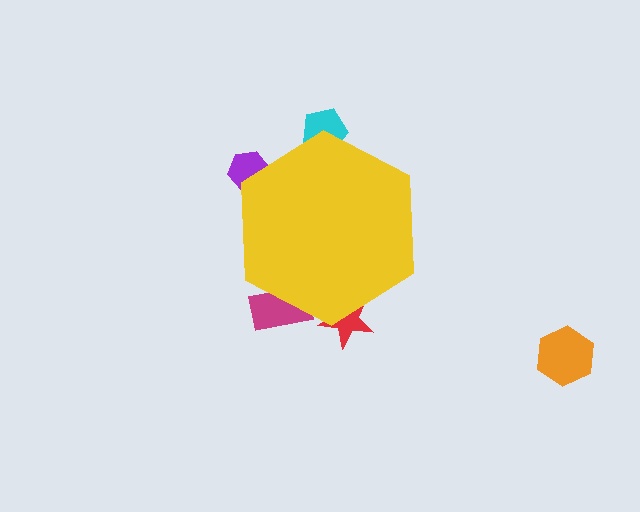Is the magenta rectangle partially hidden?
Yes, the magenta rectangle is partially hidden behind the yellow hexagon.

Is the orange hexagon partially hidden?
No, the orange hexagon is fully visible.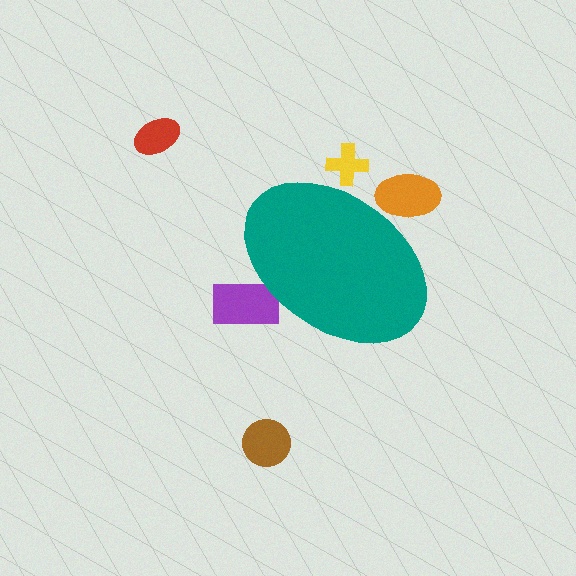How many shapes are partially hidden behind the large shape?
3 shapes are partially hidden.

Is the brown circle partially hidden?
No, the brown circle is fully visible.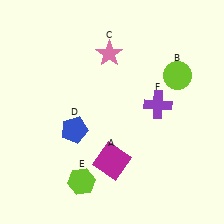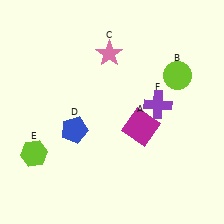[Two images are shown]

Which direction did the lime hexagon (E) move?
The lime hexagon (E) moved left.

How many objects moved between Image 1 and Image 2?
2 objects moved between the two images.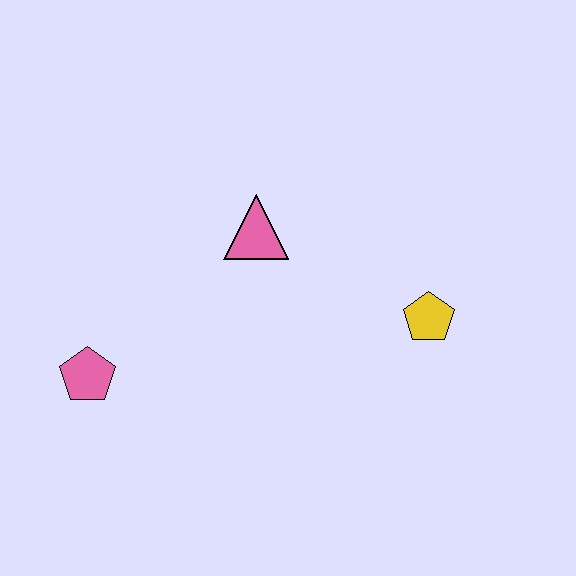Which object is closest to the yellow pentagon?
The pink triangle is closest to the yellow pentagon.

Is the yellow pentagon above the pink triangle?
No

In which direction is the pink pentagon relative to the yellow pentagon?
The pink pentagon is to the left of the yellow pentagon.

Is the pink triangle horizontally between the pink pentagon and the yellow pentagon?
Yes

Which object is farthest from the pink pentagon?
The yellow pentagon is farthest from the pink pentagon.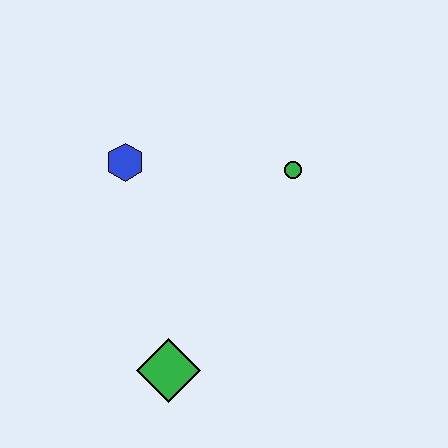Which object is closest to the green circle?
The blue hexagon is closest to the green circle.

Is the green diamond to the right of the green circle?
No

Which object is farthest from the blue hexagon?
The green diamond is farthest from the blue hexagon.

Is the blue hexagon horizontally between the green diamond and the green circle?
No